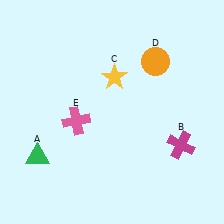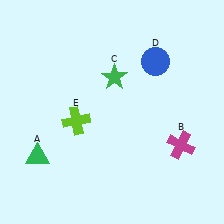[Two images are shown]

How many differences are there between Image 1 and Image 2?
There are 3 differences between the two images.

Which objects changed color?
C changed from yellow to green. D changed from orange to blue. E changed from pink to lime.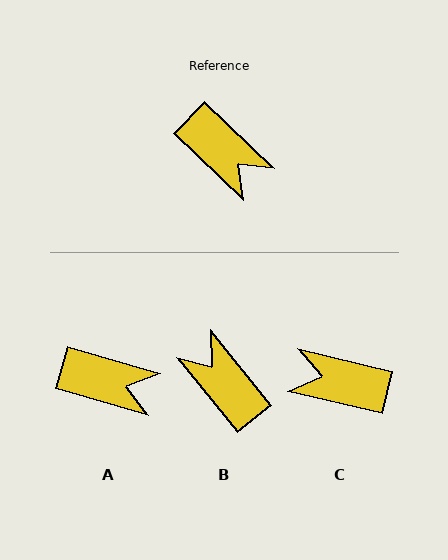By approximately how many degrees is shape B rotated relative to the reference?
Approximately 173 degrees counter-clockwise.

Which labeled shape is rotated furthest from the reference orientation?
B, about 173 degrees away.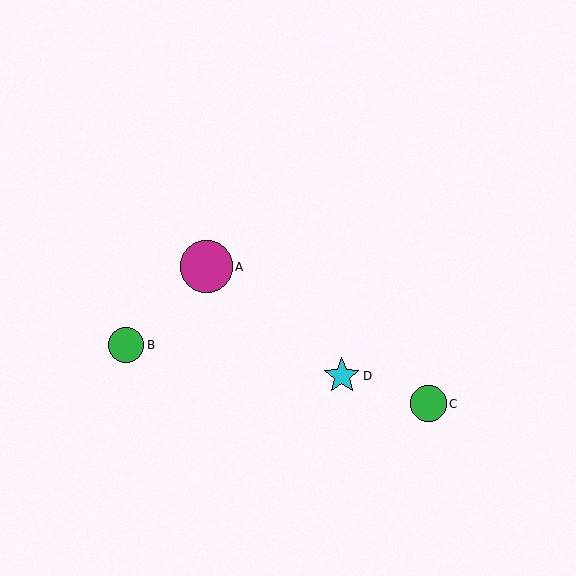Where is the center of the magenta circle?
The center of the magenta circle is at (207, 267).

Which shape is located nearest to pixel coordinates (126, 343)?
The green circle (labeled B) at (126, 345) is nearest to that location.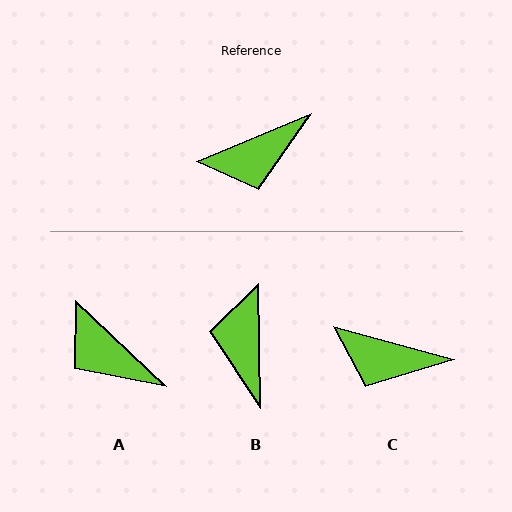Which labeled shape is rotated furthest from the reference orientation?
B, about 112 degrees away.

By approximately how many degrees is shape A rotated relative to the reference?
Approximately 66 degrees clockwise.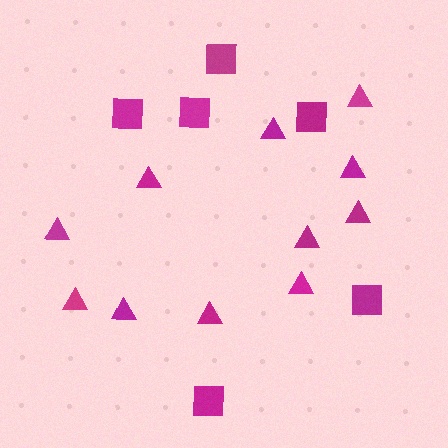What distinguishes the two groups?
There are 2 groups: one group of squares (6) and one group of triangles (11).